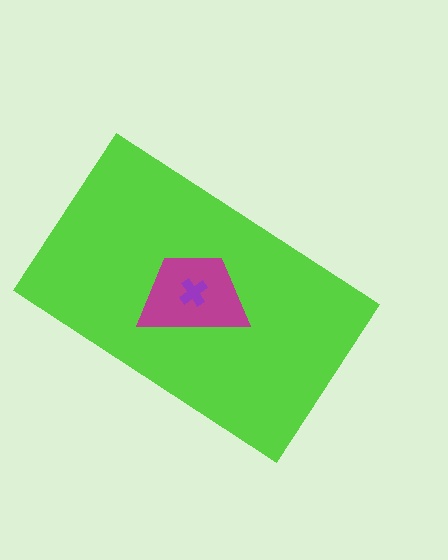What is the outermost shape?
The lime rectangle.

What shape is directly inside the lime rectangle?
The magenta trapezoid.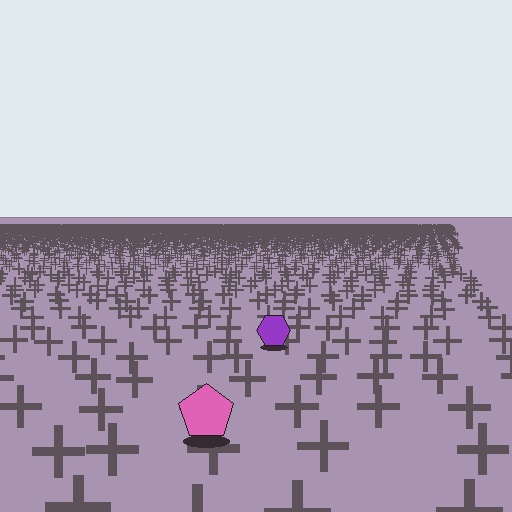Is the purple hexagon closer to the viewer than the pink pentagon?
No. The pink pentagon is closer — you can tell from the texture gradient: the ground texture is coarser near it.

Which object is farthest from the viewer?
The purple hexagon is farthest from the viewer. It appears smaller and the ground texture around it is denser.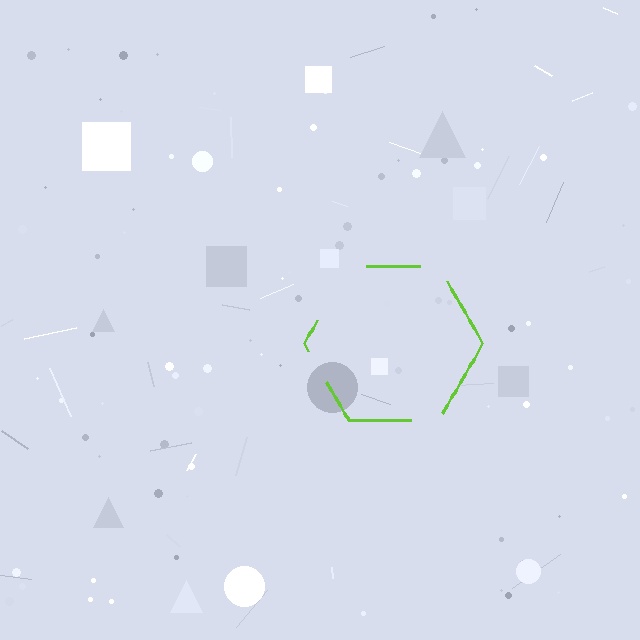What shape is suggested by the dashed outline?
The dashed outline suggests a hexagon.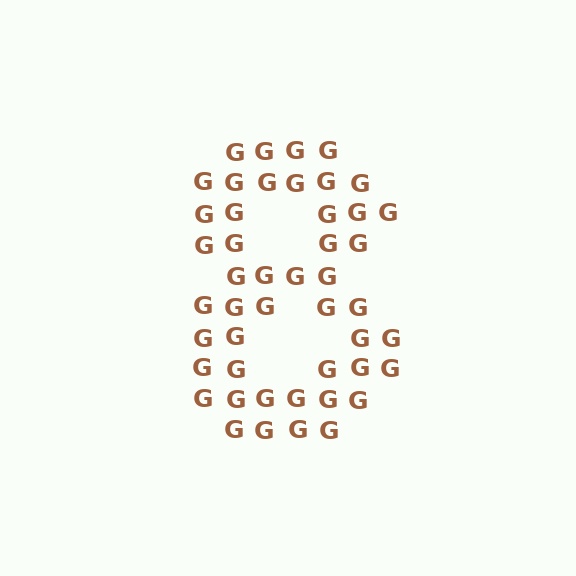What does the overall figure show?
The overall figure shows the digit 8.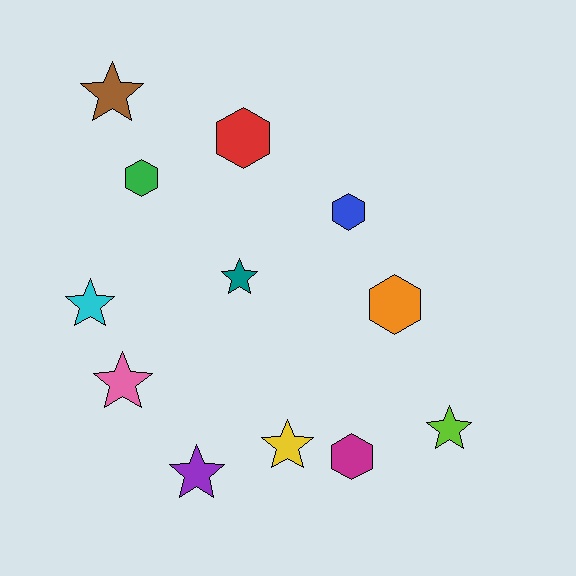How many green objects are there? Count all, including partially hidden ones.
There is 1 green object.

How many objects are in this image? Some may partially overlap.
There are 12 objects.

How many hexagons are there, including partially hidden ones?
There are 5 hexagons.